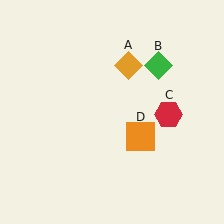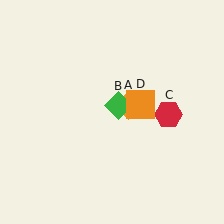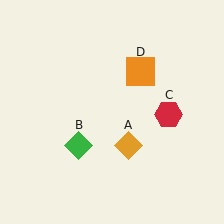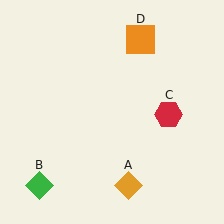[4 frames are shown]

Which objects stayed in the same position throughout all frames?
Red hexagon (object C) remained stationary.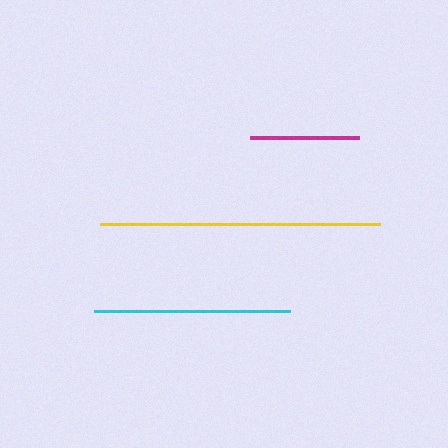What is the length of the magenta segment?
The magenta segment is approximately 110 pixels long.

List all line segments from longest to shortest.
From longest to shortest: yellow, cyan, magenta.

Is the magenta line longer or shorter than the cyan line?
The cyan line is longer than the magenta line.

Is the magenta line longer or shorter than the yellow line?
The yellow line is longer than the magenta line.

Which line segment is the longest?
The yellow line is the longest at approximately 279 pixels.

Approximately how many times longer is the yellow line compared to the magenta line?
The yellow line is approximately 2.6 times the length of the magenta line.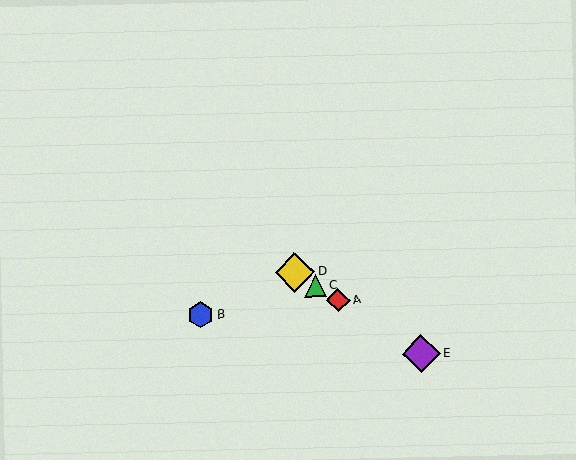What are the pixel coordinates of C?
Object C is at (315, 286).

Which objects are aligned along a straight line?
Objects A, C, D, E are aligned along a straight line.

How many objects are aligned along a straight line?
4 objects (A, C, D, E) are aligned along a straight line.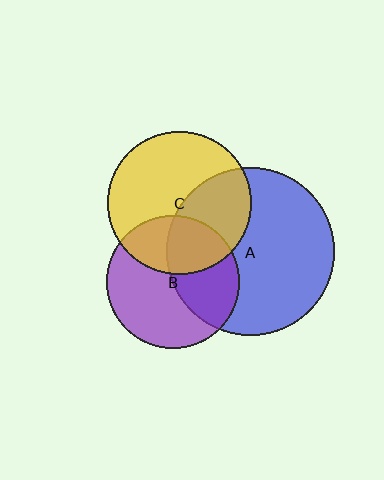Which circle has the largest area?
Circle A (blue).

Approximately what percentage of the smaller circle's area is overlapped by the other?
Approximately 40%.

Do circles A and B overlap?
Yes.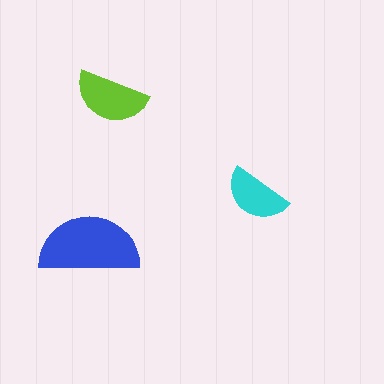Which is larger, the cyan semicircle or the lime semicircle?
The lime one.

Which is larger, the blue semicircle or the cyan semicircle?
The blue one.